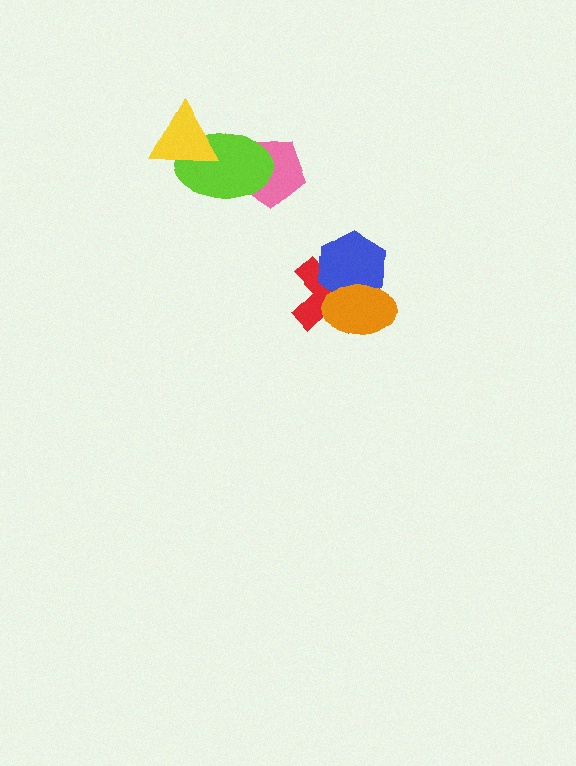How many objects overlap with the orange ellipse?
2 objects overlap with the orange ellipse.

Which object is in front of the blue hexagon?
The orange ellipse is in front of the blue hexagon.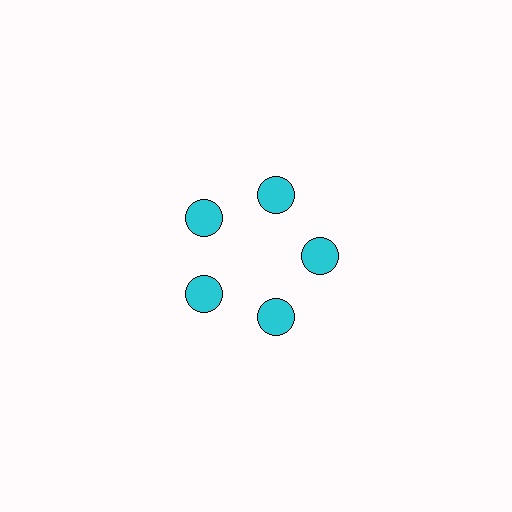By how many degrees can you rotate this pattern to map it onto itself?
The pattern maps onto itself every 72 degrees of rotation.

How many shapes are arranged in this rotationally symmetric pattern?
There are 5 shapes, arranged in 5 groups of 1.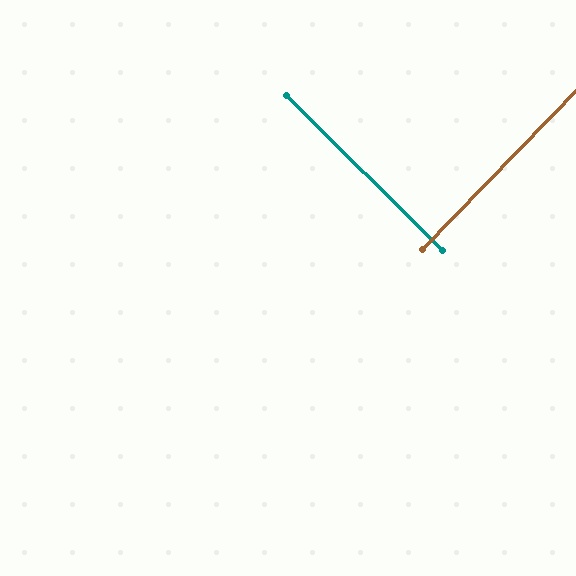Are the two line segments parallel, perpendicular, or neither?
Perpendicular — they meet at approximately 89°.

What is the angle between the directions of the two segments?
Approximately 89 degrees.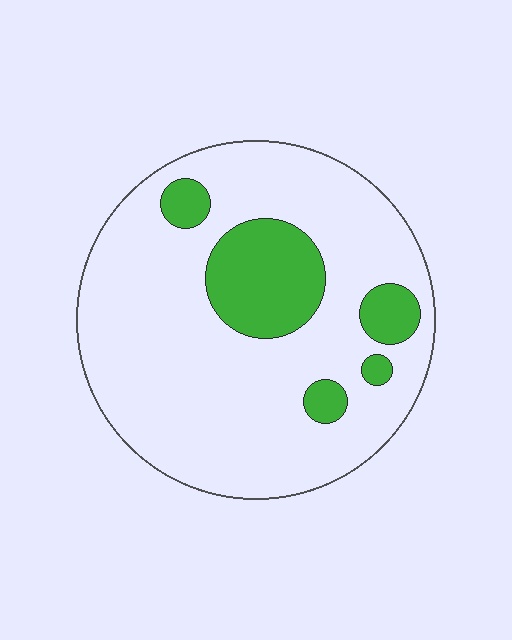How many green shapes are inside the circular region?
5.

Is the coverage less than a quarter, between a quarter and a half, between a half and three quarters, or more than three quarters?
Less than a quarter.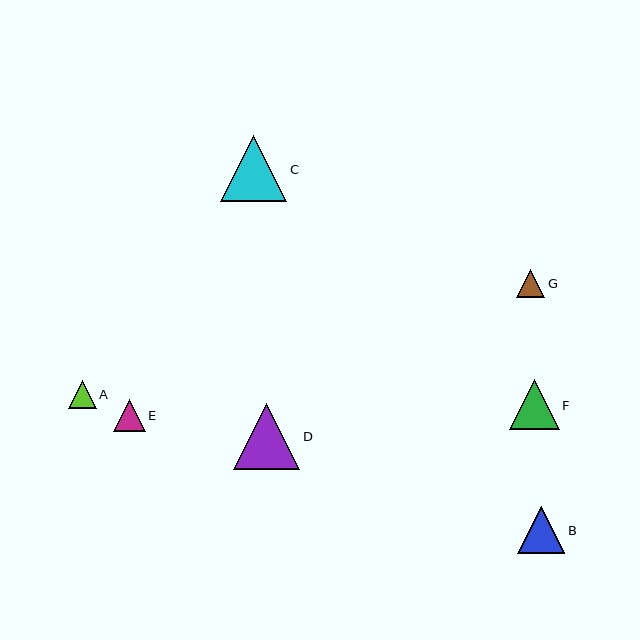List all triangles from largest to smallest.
From largest to smallest: C, D, F, B, E, A, G.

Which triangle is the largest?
Triangle C is the largest with a size of approximately 66 pixels.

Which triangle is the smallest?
Triangle G is the smallest with a size of approximately 28 pixels.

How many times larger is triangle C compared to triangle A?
Triangle C is approximately 2.4 times the size of triangle A.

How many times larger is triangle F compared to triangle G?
Triangle F is approximately 1.8 times the size of triangle G.